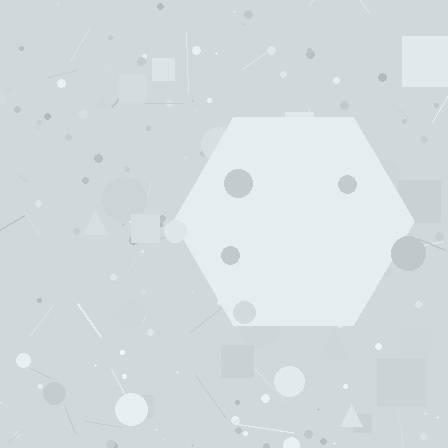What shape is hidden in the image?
A hexagon is hidden in the image.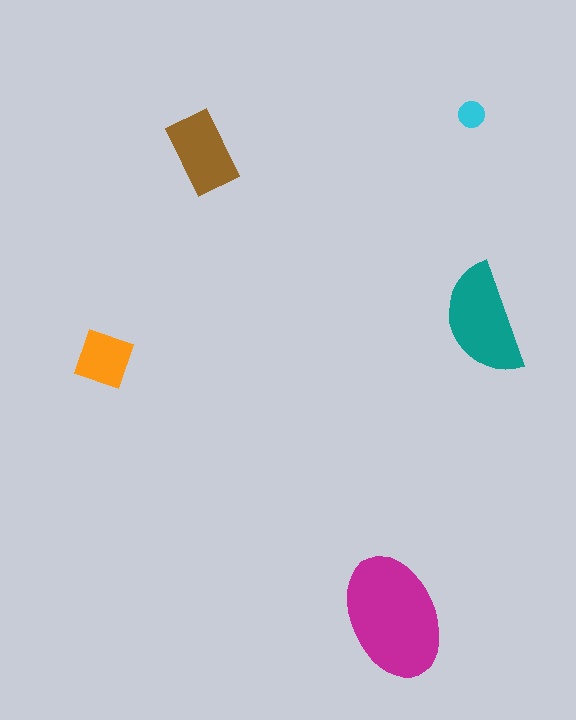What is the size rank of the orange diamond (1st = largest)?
4th.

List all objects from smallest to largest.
The cyan circle, the orange diamond, the brown rectangle, the teal semicircle, the magenta ellipse.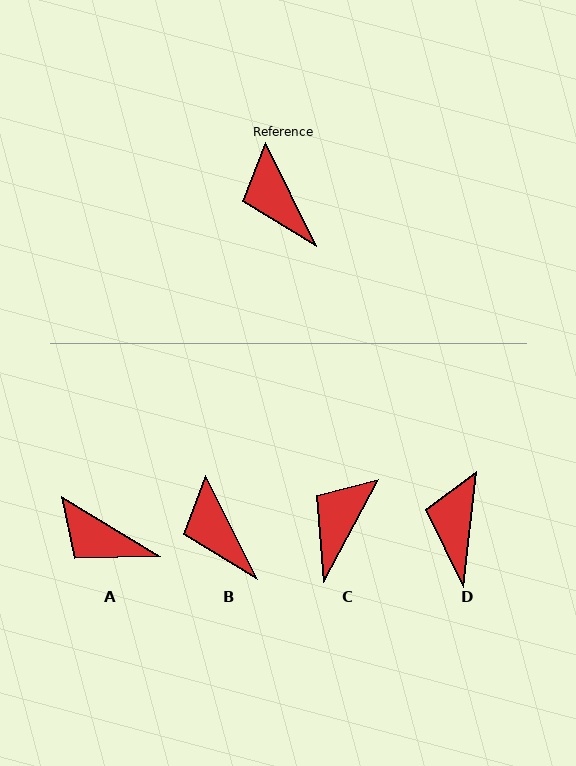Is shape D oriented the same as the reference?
No, it is off by about 33 degrees.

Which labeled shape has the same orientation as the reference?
B.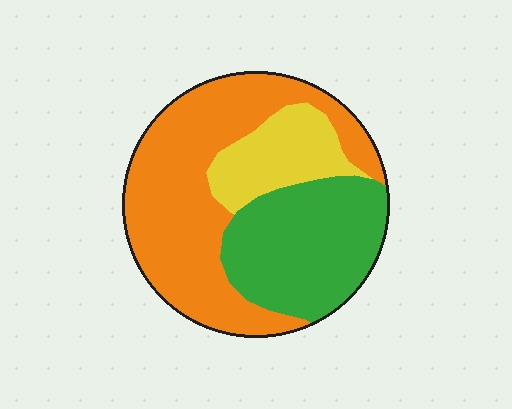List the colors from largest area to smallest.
From largest to smallest: orange, green, yellow.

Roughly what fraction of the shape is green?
Green covers around 35% of the shape.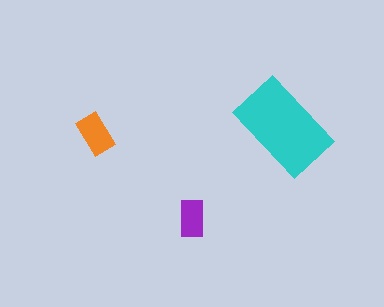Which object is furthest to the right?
The cyan rectangle is rightmost.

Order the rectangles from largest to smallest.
the cyan one, the orange one, the purple one.